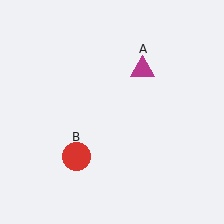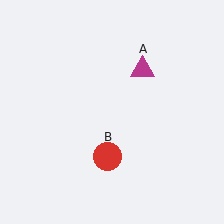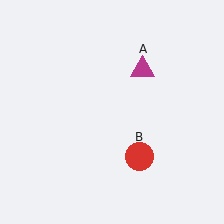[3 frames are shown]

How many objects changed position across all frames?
1 object changed position: red circle (object B).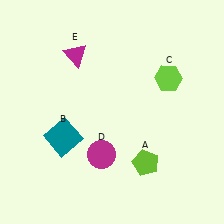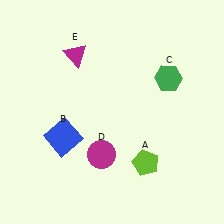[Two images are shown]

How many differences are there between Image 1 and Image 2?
There are 2 differences between the two images.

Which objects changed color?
B changed from teal to blue. C changed from lime to green.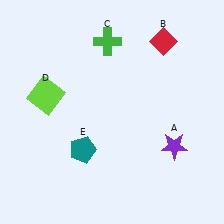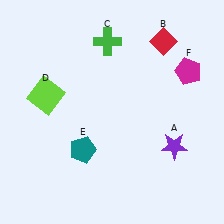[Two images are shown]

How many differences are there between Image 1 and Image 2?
There is 1 difference between the two images.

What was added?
A magenta pentagon (F) was added in Image 2.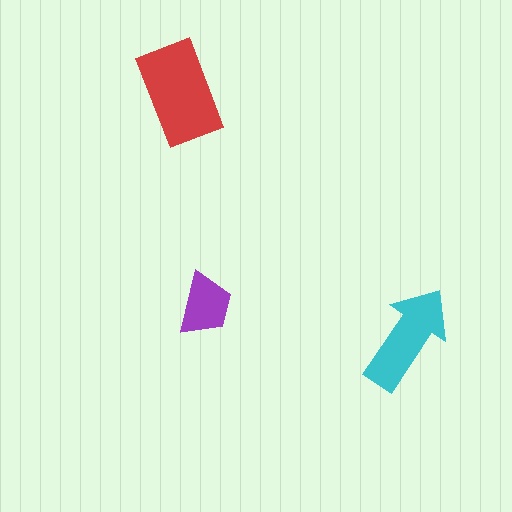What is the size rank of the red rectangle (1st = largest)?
1st.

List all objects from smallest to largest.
The purple trapezoid, the cyan arrow, the red rectangle.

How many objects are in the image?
There are 3 objects in the image.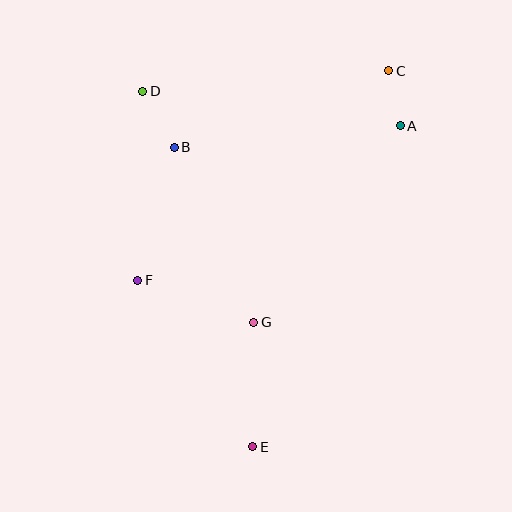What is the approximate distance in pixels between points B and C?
The distance between B and C is approximately 228 pixels.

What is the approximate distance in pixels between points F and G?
The distance between F and G is approximately 123 pixels.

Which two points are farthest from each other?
Points C and E are farthest from each other.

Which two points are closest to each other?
Points A and C are closest to each other.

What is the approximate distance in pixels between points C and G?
The distance between C and G is approximately 286 pixels.